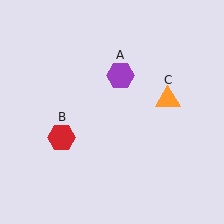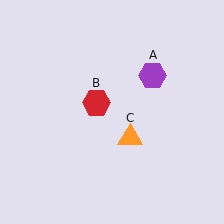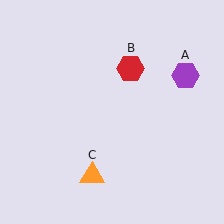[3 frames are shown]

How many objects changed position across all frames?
3 objects changed position: purple hexagon (object A), red hexagon (object B), orange triangle (object C).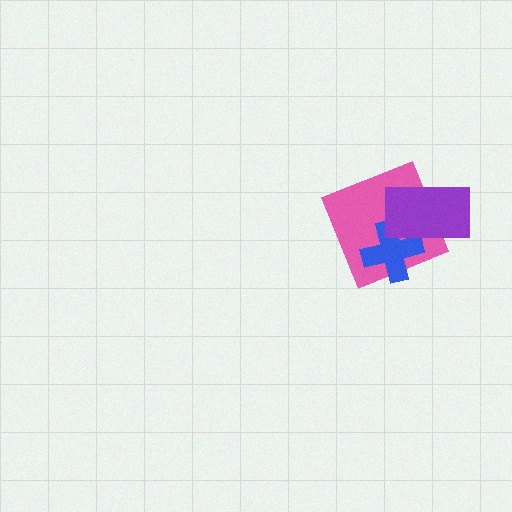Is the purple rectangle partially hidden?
No, no other shape covers it.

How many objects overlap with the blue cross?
2 objects overlap with the blue cross.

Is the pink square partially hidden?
Yes, it is partially covered by another shape.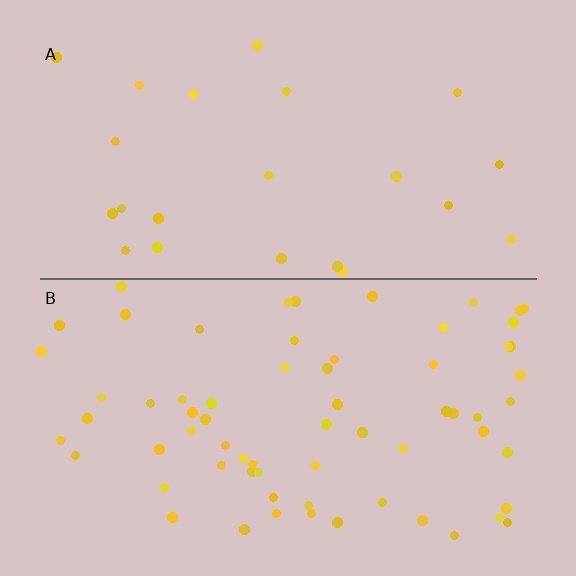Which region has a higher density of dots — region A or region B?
B (the bottom).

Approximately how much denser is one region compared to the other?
Approximately 2.9× — region B over region A.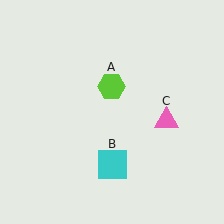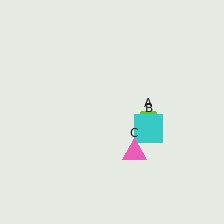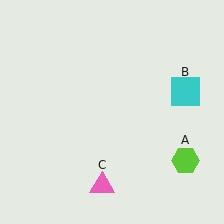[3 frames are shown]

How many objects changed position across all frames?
3 objects changed position: lime hexagon (object A), cyan square (object B), pink triangle (object C).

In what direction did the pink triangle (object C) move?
The pink triangle (object C) moved down and to the left.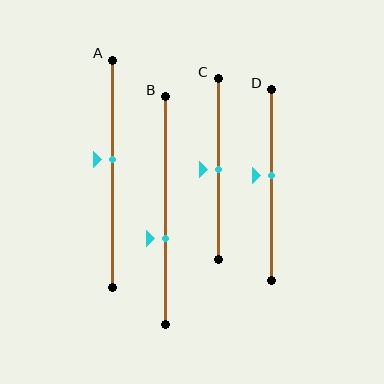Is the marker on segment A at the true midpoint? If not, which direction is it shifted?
No, the marker on segment A is shifted upward by about 6% of the segment length.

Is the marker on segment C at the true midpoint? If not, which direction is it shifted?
Yes, the marker on segment C is at the true midpoint.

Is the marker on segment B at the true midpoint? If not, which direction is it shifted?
No, the marker on segment B is shifted downward by about 12% of the segment length.